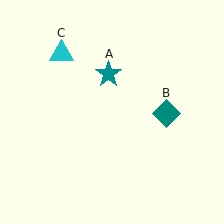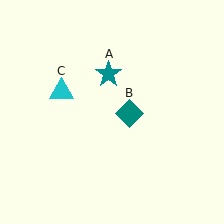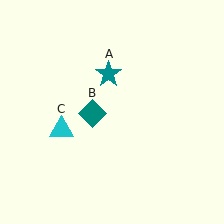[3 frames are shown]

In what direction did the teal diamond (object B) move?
The teal diamond (object B) moved left.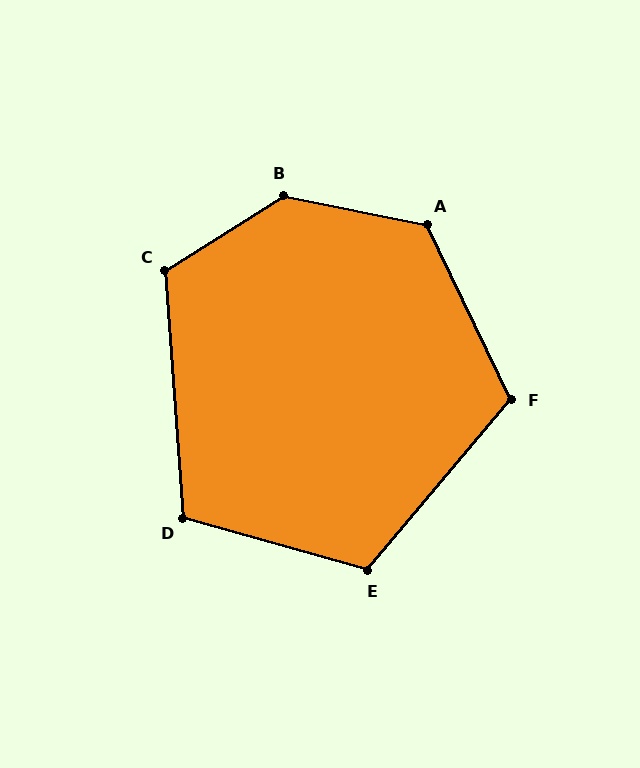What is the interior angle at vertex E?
Approximately 115 degrees (obtuse).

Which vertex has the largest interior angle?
B, at approximately 136 degrees.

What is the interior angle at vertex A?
Approximately 127 degrees (obtuse).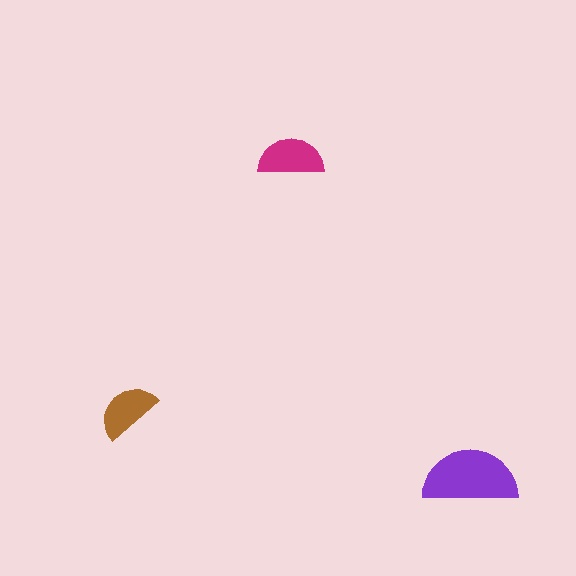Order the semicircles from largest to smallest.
the purple one, the magenta one, the brown one.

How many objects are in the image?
There are 3 objects in the image.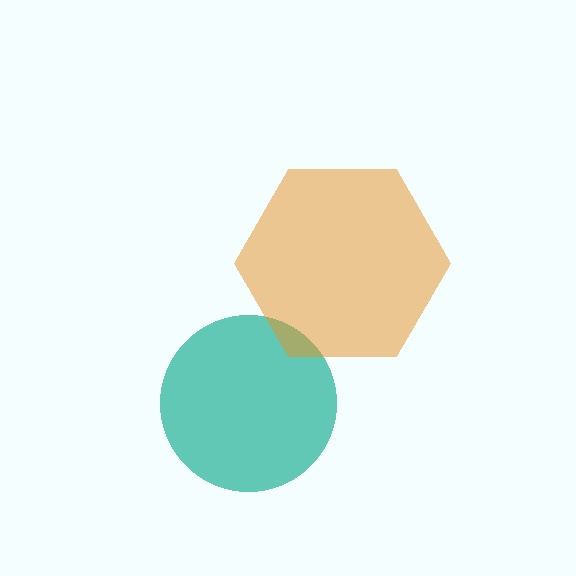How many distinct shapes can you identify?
There are 2 distinct shapes: a teal circle, an orange hexagon.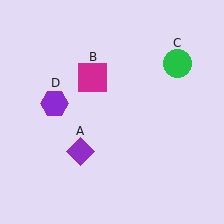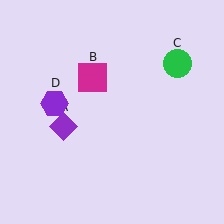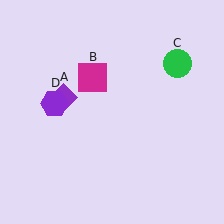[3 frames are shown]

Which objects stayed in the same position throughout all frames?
Magenta square (object B) and green circle (object C) and purple hexagon (object D) remained stationary.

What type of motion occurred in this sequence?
The purple diamond (object A) rotated clockwise around the center of the scene.